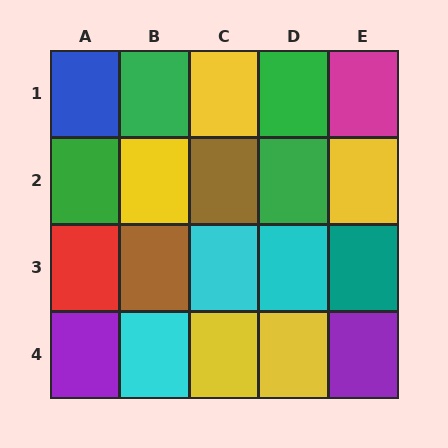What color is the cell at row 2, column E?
Yellow.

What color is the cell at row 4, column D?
Yellow.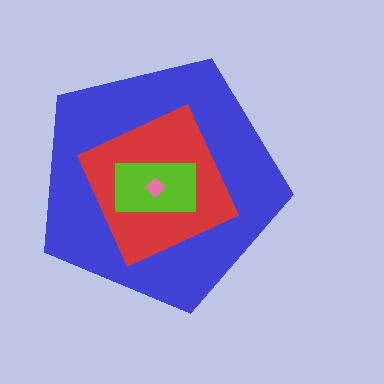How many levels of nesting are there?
4.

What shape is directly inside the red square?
The lime rectangle.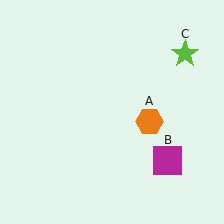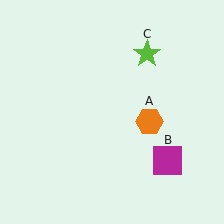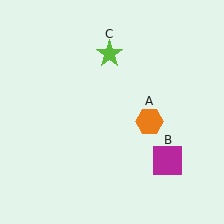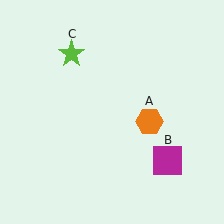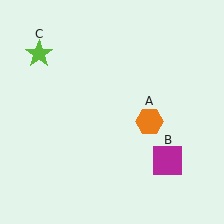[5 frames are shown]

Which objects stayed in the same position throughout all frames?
Orange hexagon (object A) and magenta square (object B) remained stationary.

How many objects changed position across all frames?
1 object changed position: lime star (object C).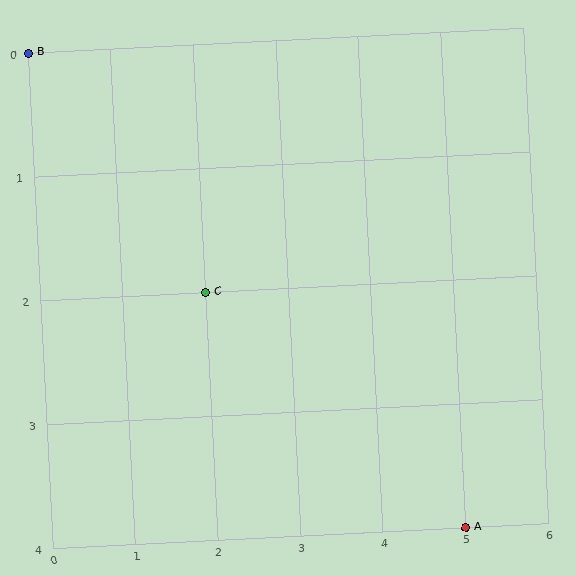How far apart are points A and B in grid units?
Points A and B are 5 columns and 4 rows apart (about 6.4 grid units diagonally).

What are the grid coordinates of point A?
Point A is at grid coordinates (5, 4).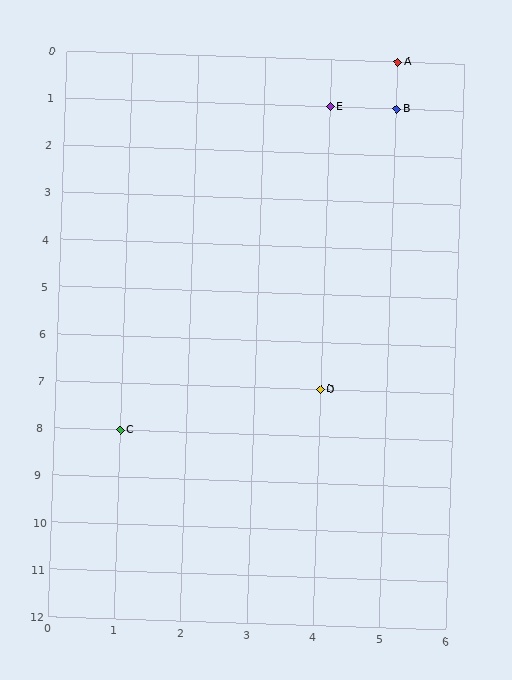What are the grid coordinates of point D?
Point D is at grid coordinates (4, 7).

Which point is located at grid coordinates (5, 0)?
Point A is at (5, 0).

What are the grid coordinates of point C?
Point C is at grid coordinates (1, 8).